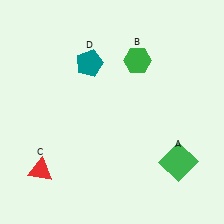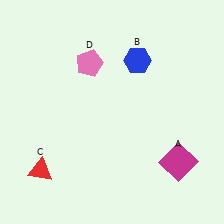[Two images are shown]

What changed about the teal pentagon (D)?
In Image 1, D is teal. In Image 2, it changed to pink.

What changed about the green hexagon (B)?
In Image 1, B is green. In Image 2, it changed to blue.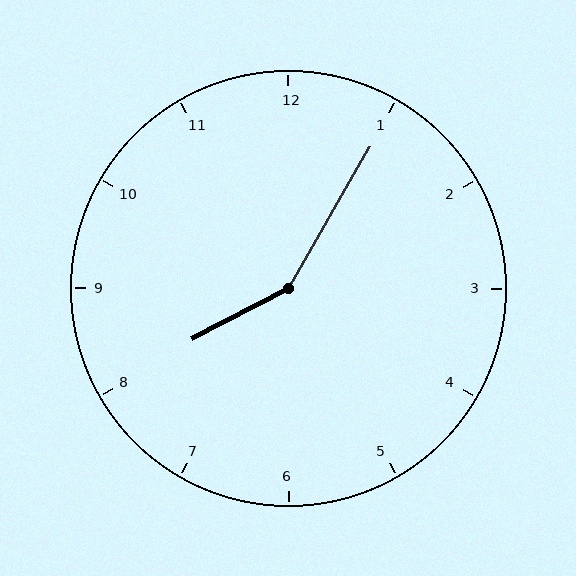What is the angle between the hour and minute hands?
Approximately 148 degrees.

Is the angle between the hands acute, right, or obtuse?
It is obtuse.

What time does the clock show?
8:05.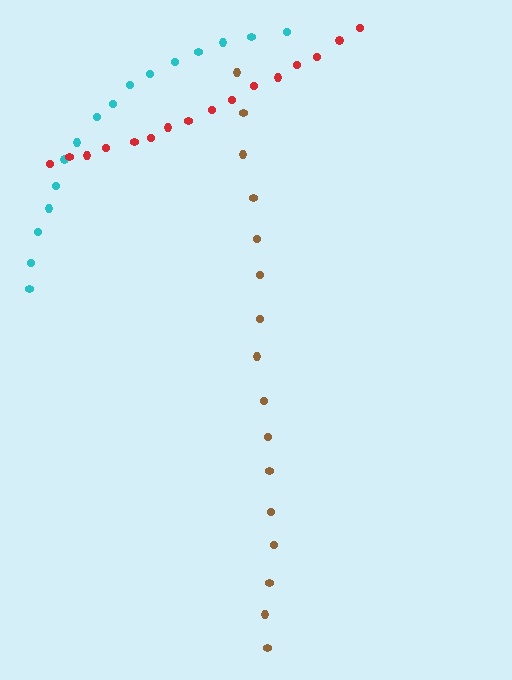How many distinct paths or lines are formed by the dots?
There are 3 distinct paths.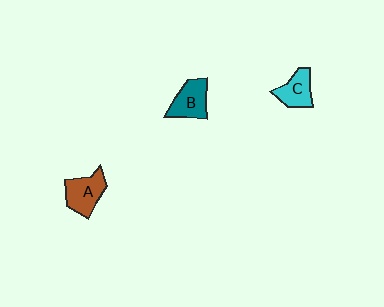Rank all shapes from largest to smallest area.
From largest to smallest: A (brown), B (teal), C (cyan).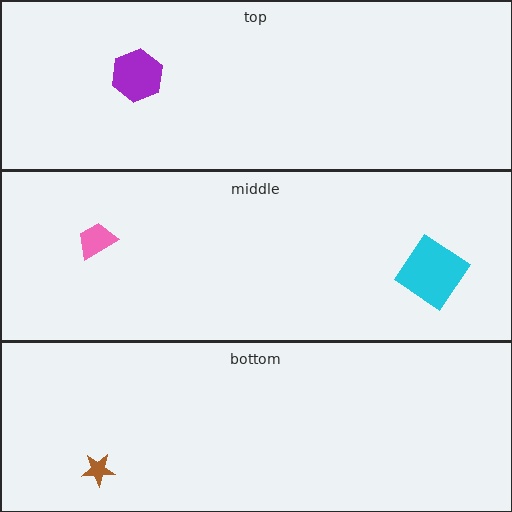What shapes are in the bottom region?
The brown star.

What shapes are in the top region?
The purple hexagon.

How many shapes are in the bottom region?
1.